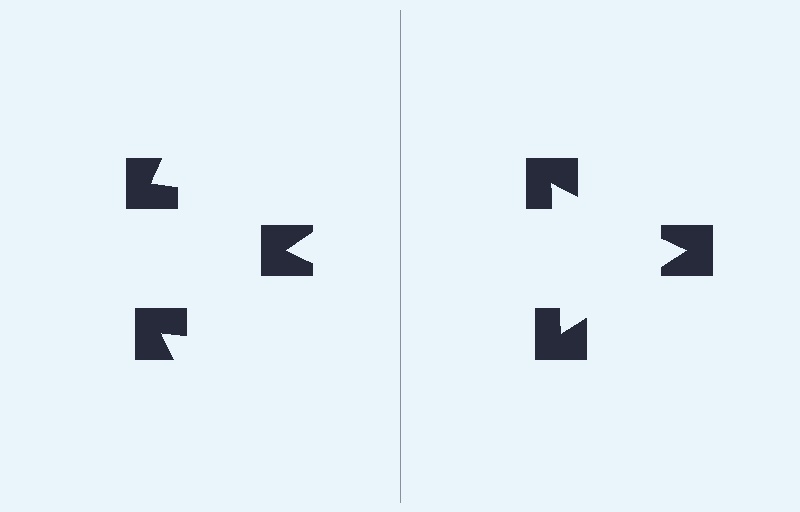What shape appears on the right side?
An illusory triangle.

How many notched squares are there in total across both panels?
6 — 3 on each side.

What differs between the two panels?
The notched squares are positioned identically on both sides; only the wedge orientations differ. On the right they align to a triangle; on the left they are misaligned.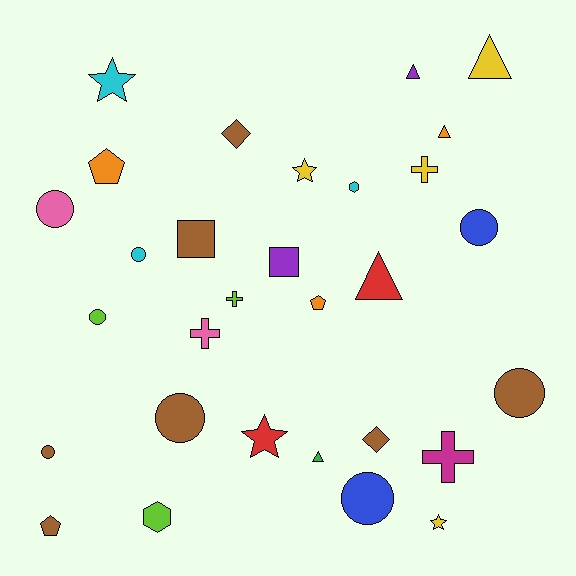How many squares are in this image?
There are 2 squares.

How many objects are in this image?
There are 30 objects.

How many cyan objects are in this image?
There are 3 cyan objects.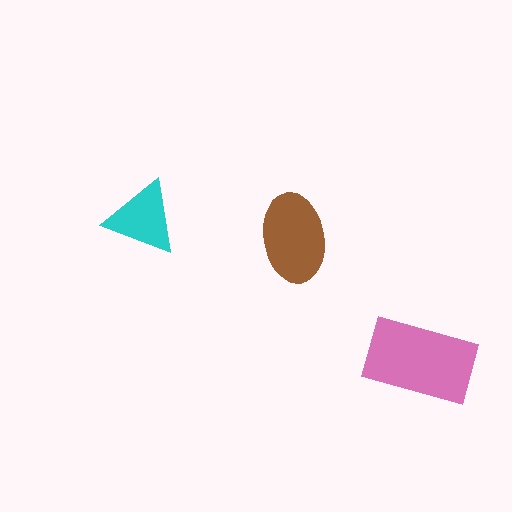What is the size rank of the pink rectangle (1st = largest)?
1st.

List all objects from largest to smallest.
The pink rectangle, the brown ellipse, the cyan triangle.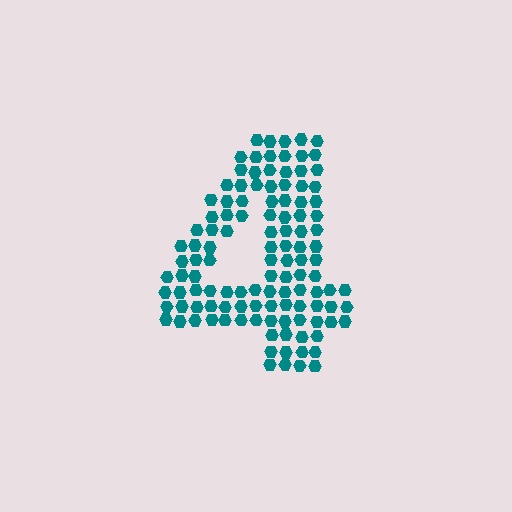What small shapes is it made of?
It is made of small hexagons.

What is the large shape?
The large shape is the digit 4.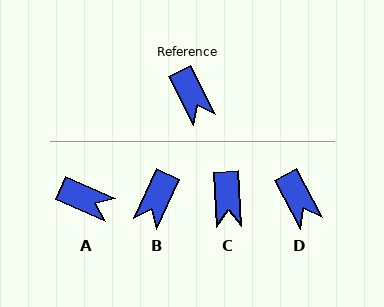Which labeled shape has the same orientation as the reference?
D.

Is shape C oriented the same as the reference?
No, it is off by about 25 degrees.